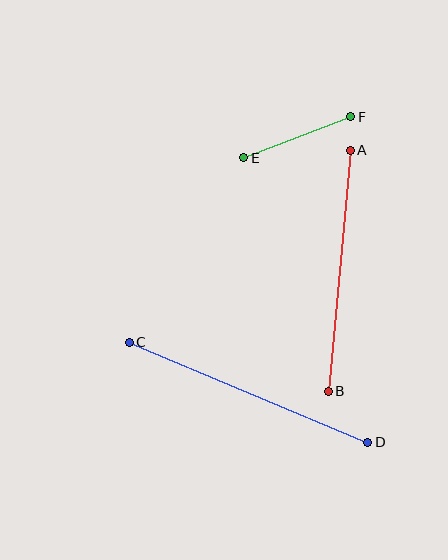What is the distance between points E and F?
The distance is approximately 115 pixels.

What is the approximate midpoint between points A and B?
The midpoint is at approximately (339, 271) pixels.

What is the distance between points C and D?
The distance is approximately 259 pixels.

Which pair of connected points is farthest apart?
Points C and D are farthest apart.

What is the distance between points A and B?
The distance is approximately 242 pixels.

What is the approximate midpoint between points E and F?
The midpoint is at approximately (297, 137) pixels.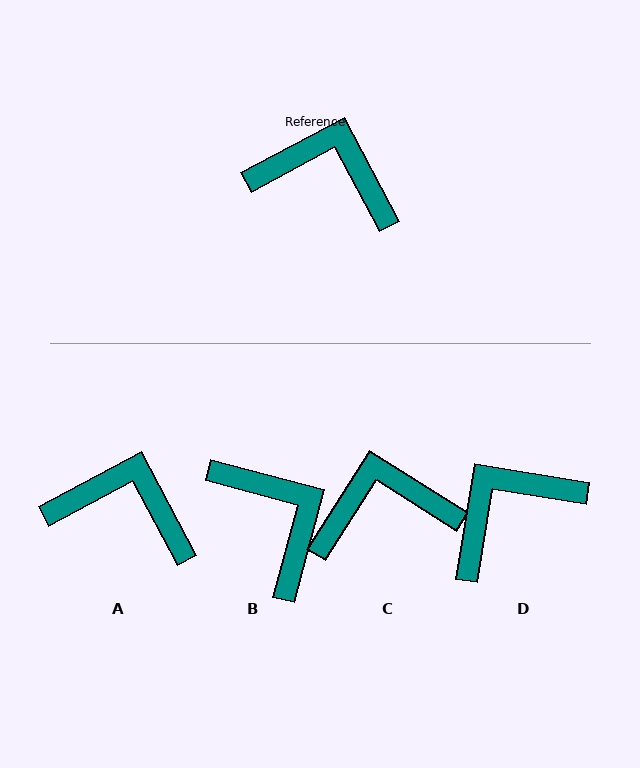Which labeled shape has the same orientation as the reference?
A.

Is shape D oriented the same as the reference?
No, it is off by about 53 degrees.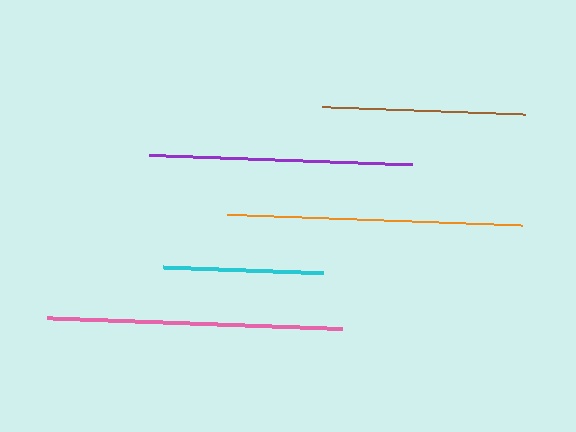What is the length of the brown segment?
The brown segment is approximately 203 pixels long.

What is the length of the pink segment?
The pink segment is approximately 295 pixels long.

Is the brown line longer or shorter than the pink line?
The pink line is longer than the brown line.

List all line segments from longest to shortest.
From longest to shortest: orange, pink, purple, brown, cyan.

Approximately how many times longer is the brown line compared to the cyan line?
The brown line is approximately 1.3 times the length of the cyan line.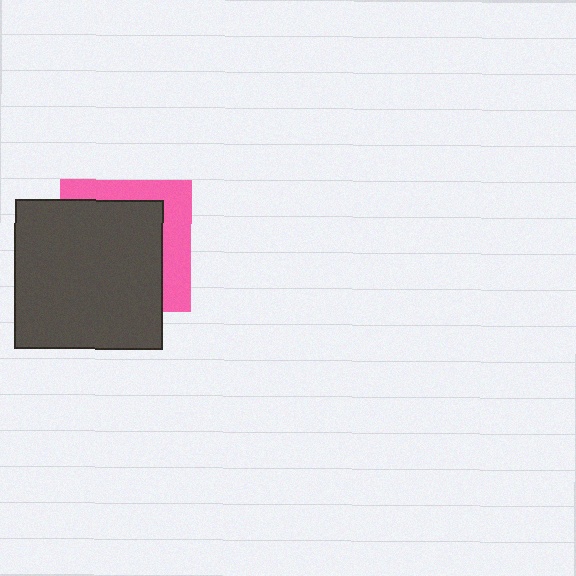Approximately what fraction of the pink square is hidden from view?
Roughly 67% of the pink square is hidden behind the dark gray square.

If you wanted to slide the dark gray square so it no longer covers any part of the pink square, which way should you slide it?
Slide it toward the lower-left — that is the most direct way to separate the two shapes.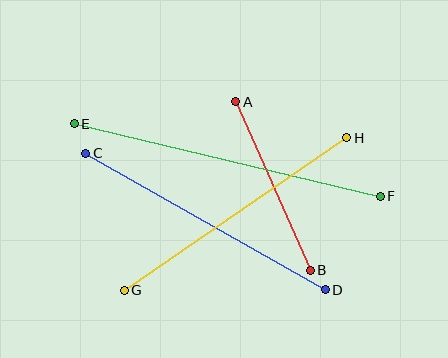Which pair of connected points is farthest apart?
Points E and F are farthest apart.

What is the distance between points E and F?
The distance is approximately 314 pixels.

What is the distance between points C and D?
The distance is approximately 276 pixels.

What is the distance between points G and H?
The distance is approximately 270 pixels.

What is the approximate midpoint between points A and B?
The midpoint is at approximately (273, 186) pixels.